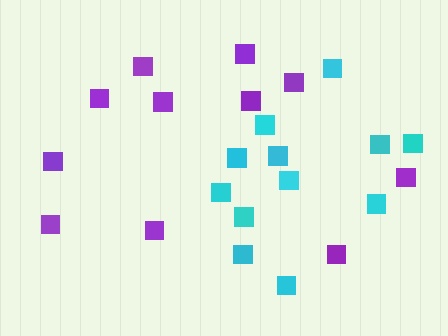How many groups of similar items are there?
There are 2 groups: one group of purple squares (11) and one group of cyan squares (12).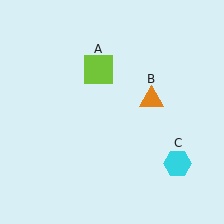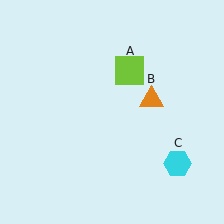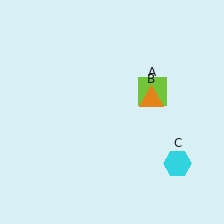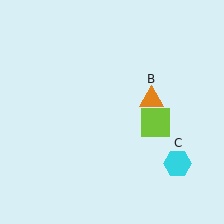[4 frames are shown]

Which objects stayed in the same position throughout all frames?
Orange triangle (object B) and cyan hexagon (object C) remained stationary.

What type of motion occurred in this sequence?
The lime square (object A) rotated clockwise around the center of the scene.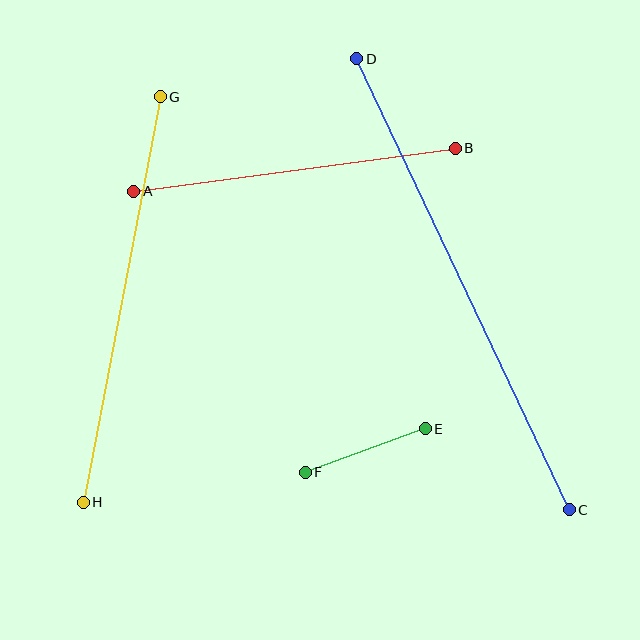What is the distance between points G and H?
The distance is approximately 413 pixels.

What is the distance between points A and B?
The distance is approximately 324 pixels.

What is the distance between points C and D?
The distance is approximately 499 pixels.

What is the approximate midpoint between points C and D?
The midpoint is at approximately (463, 284) pixels.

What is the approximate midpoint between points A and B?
The midpoint is at approximately (295, 170) pixels.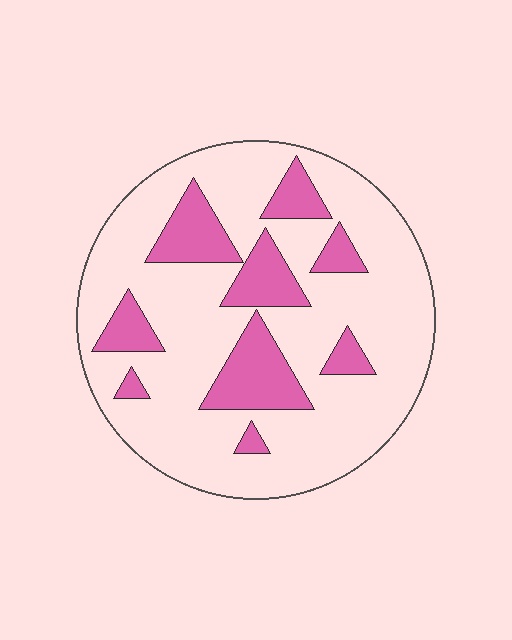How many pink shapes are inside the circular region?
9.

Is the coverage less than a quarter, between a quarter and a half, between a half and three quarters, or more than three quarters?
Less than a quarter.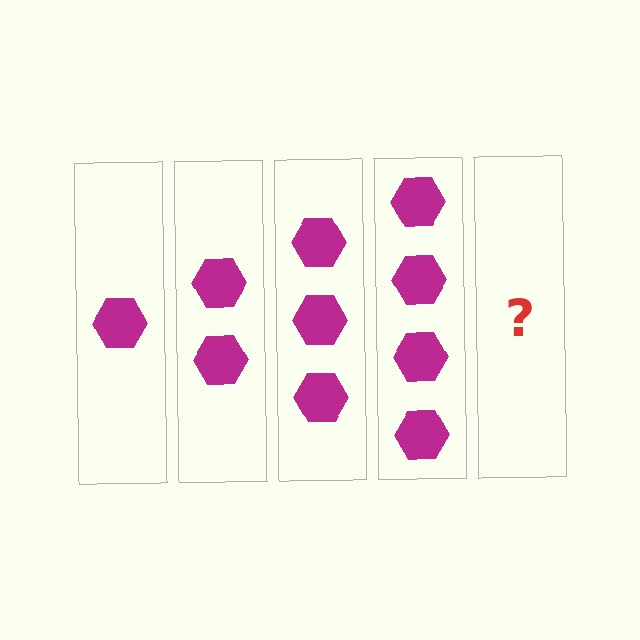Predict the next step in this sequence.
The next step is 5 hexagons.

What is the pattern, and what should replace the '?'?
The pattern is that each step adds one more hexagon. The '?' should be 5 hexagons.